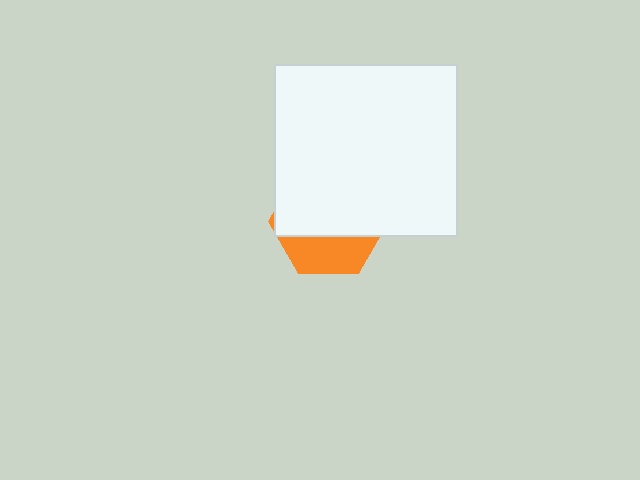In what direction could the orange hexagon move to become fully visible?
The orange hexagon could move down. That would shift it out from behind the white rectangle entirely.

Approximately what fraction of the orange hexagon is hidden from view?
Roughly 68% of the orange hexagon is hidden behind the white rectangle.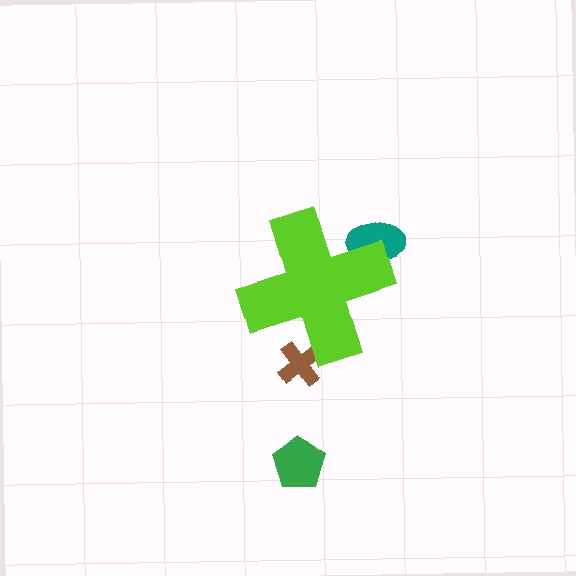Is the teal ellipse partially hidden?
Yes, the teal ellipse is partially hidden behind the lime cross.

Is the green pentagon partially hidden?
No, the green pentagon is fully visible.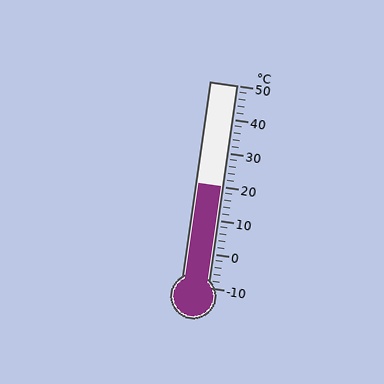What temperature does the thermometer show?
The thermometer shows approximately 20°C.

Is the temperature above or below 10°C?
The temperature is above 10°C.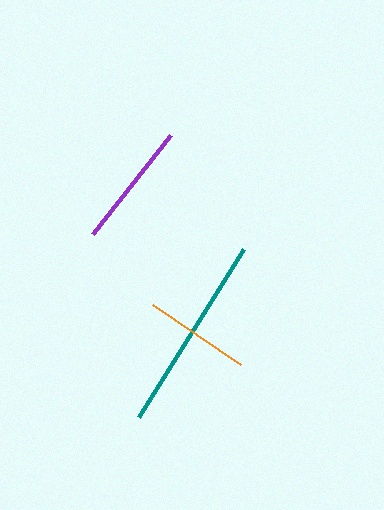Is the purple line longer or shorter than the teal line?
The teal line is longer than the purple line.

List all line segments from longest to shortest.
From longest to shortest: teal, purple, orange.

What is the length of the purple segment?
The purple segment is approximately 126 pixels long.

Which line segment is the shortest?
The orange line is the shortest at approximately 106 pixels.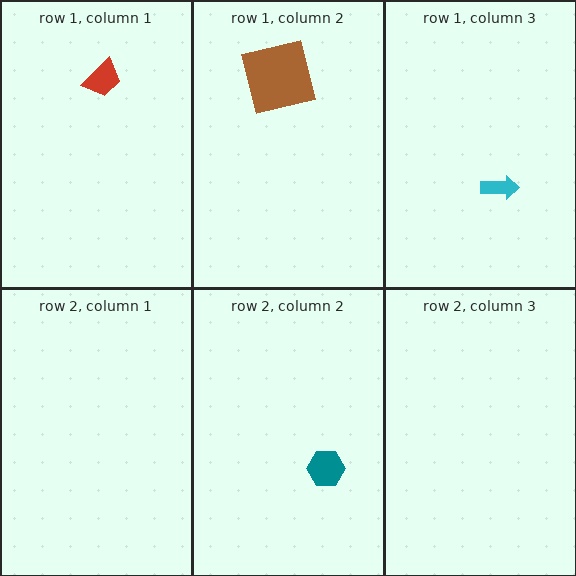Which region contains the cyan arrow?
The row 1, column 3 region.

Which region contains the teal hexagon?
The row 2, column 2 region.